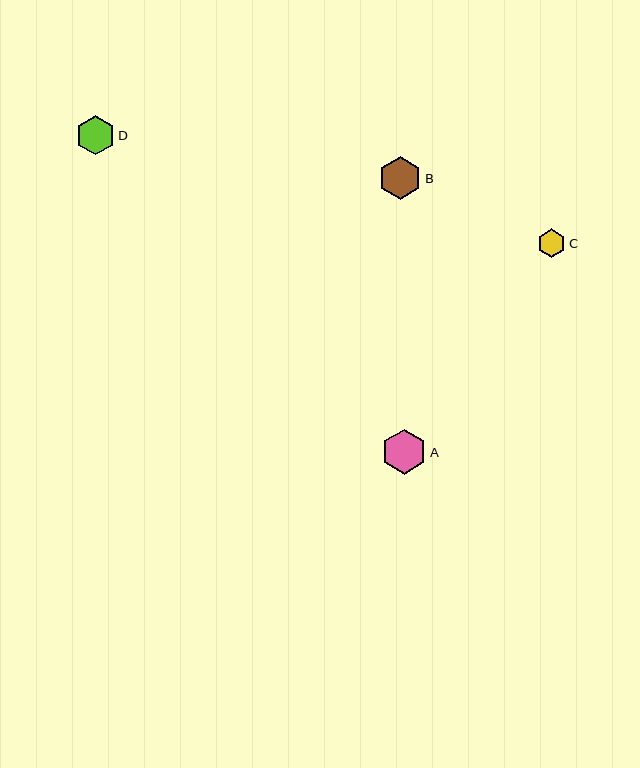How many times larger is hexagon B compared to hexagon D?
Hexagon B is approximately 1.1 times the size of hexagon D.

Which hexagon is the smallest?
Hexagon C is the smallest with a size of approximately 28 pixels.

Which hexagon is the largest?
Hexagon A is the largest with a size of approximately 45 pixels.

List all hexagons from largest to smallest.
From largest to smallest: A, B, D, C.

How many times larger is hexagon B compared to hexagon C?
Hexagon B is approximately 1.5 times the size of hexagon C.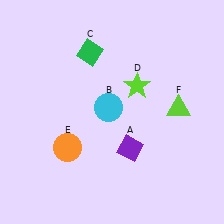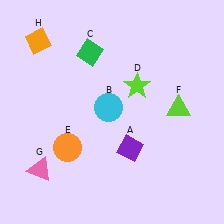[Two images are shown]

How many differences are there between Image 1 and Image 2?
There are 2 differences between the two images.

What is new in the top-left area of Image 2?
An orange diamond (H) was added in the top-left area of Image 2.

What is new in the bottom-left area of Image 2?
A pink triangle (G) was added in the bottom-left area of Image 2.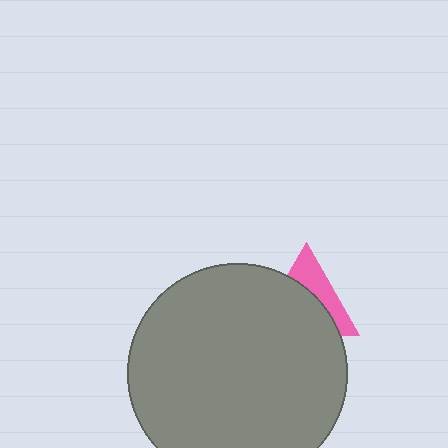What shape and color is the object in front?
The object in front is a gray circle.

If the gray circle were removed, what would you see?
You would see the complete pink triangle.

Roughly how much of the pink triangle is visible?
A small part of it is visible (roughly 39%).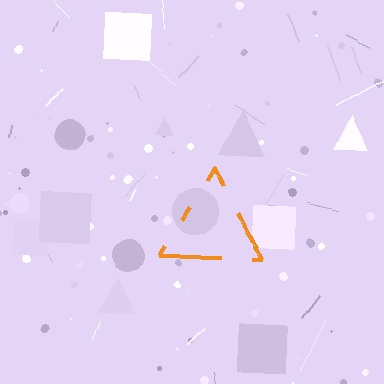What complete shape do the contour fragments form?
The contour fragments form a triangle.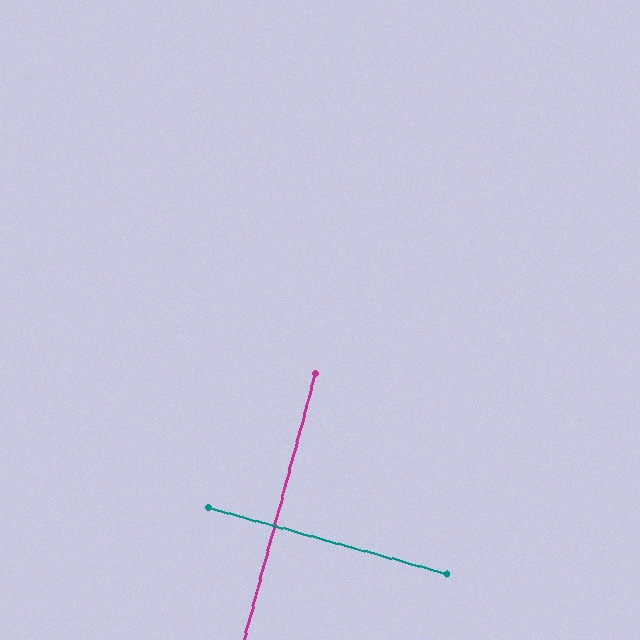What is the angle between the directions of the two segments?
Approximately 90 degrees.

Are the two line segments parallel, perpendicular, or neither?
Perpendicular — they meet at approximately 90°.